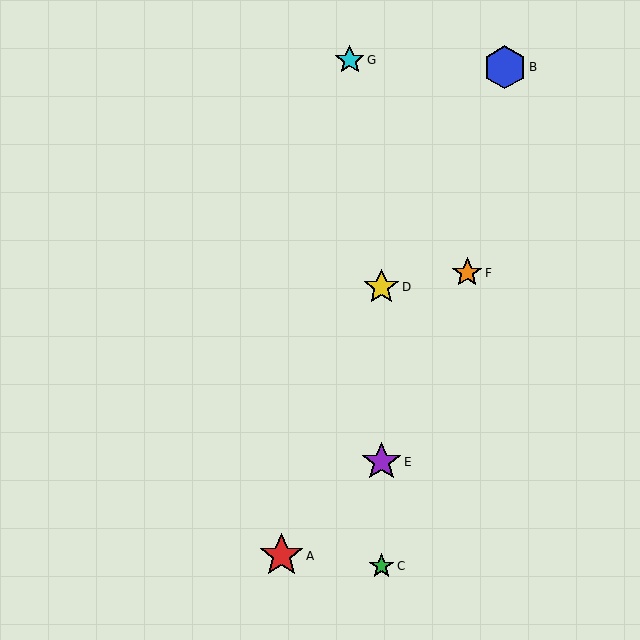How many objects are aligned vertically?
3 objects (C, D, E) are aligned vertically.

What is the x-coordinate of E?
Object E is at x≈381.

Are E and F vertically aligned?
No, E is at x≈381 and F is at x≈467.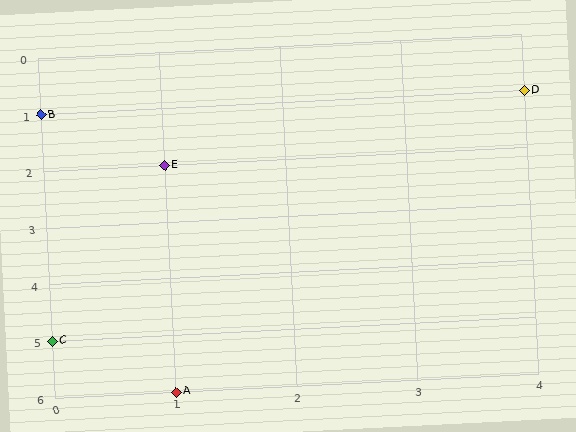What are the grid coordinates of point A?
Point A is at grid coordinates (1, 6).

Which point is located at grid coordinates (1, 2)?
Point E is at (1, 2).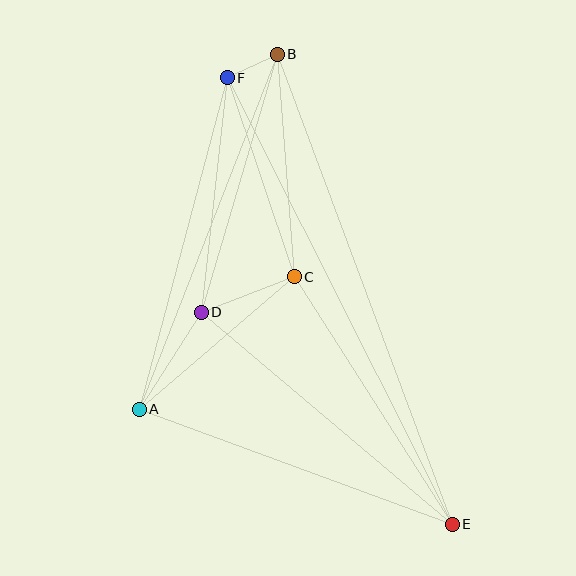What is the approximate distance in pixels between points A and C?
The distance between A and C is approximately 204 pixels.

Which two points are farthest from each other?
Points B and E are farthest from each other.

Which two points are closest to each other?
Points B and F are closest to each other.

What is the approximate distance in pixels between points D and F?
The distance between D and F is approximately 236 pixels.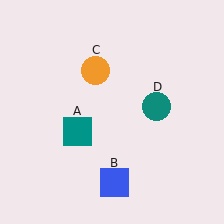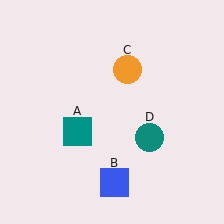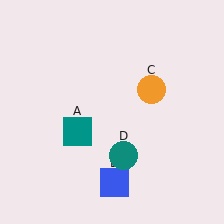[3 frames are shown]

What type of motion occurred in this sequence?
The orange circle (object C), teal circle (object D) rotated clockwise around the center of the scene.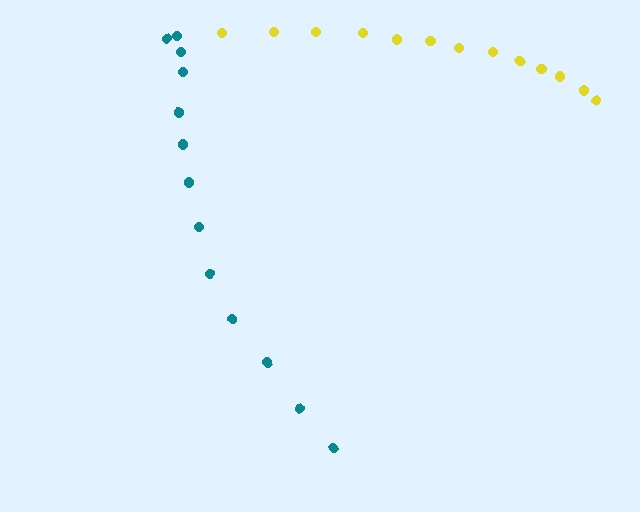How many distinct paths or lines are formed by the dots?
There are 2 distinct paths.